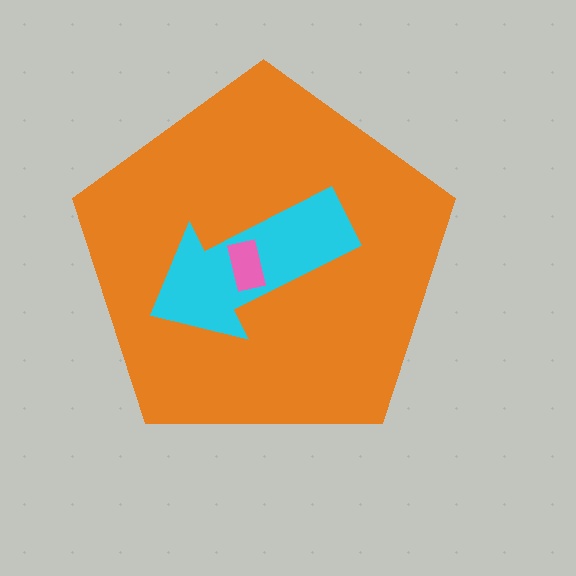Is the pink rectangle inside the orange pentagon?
Yes.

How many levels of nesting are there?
3.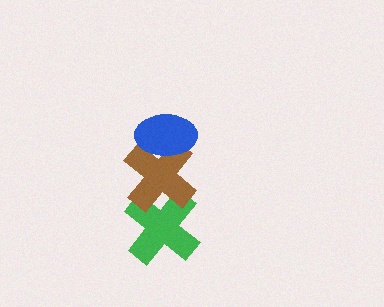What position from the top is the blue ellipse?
The blue ellipse is 1st from the top.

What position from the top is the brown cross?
The brown cross is 2nd from the top.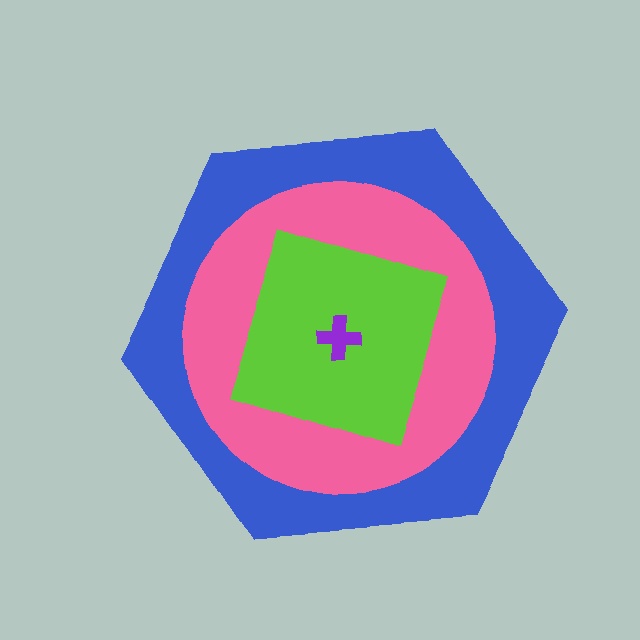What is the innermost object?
The purple cross.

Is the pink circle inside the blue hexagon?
Yes.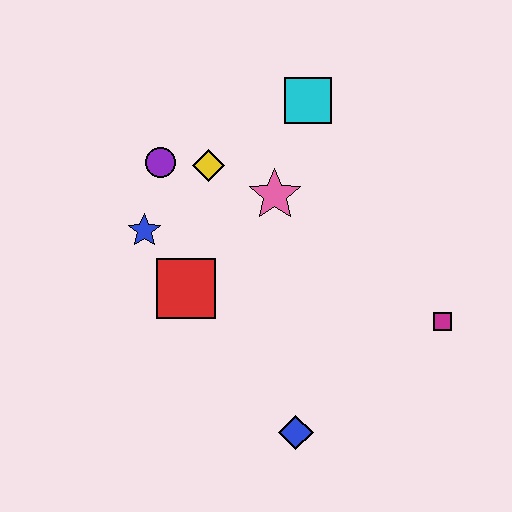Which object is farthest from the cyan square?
The blue diamond is farthest from the cyan square.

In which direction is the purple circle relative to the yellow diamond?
The purple circle is to the left of the yellow diamond.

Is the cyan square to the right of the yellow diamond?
Yes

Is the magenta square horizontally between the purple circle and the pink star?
No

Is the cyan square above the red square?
Yes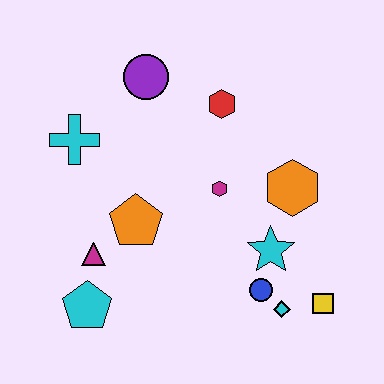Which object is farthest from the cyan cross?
The yellow square is farthest from the cyan cross.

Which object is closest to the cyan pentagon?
The magenta triangle is closest to the cyan pentagon.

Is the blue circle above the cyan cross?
No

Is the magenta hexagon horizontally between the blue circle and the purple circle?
Yes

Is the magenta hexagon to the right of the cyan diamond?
No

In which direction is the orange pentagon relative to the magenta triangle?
The orange pentagon is to the right of the magenta triangle.